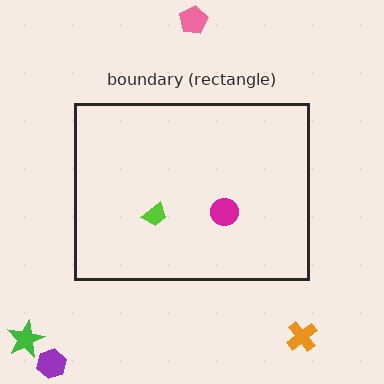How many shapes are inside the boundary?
2 inside, 4 outside.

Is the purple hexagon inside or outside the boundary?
Outside.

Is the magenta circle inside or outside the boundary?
Inside.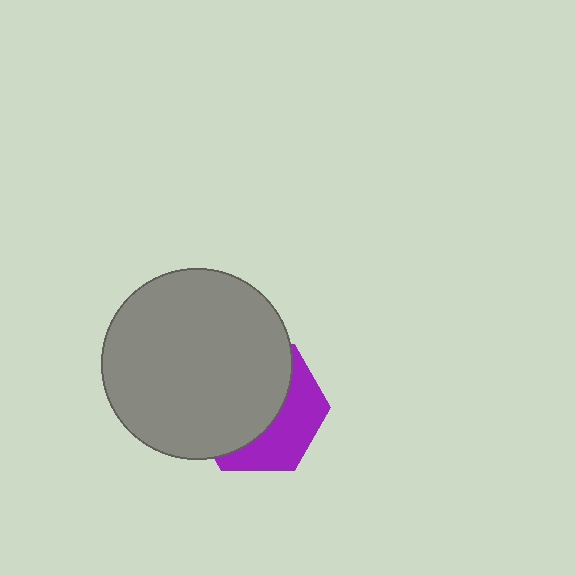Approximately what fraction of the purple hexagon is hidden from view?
Roughly 62% of the purple hexagon is hidden behind the gray circle.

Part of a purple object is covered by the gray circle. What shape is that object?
It is a hexagon.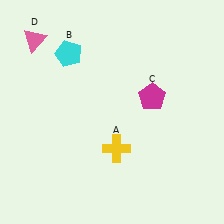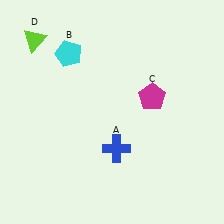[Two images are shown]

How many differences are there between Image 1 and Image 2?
There are 2 differences between the two images.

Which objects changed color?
A changed from yellow to blue. D changed from pink to lime.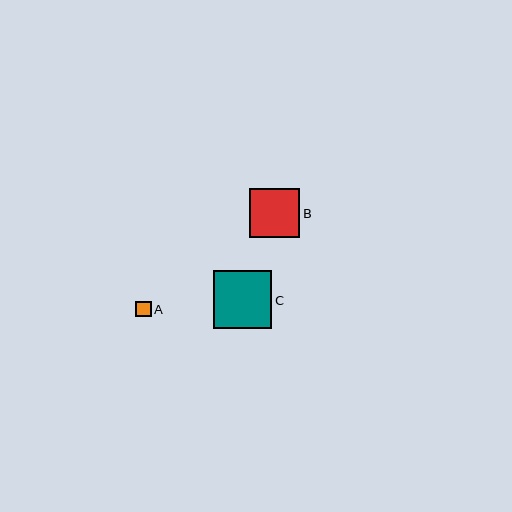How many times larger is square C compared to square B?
Square C is approximately 1.2 times the size of square B.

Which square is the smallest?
Square A is the smallest with a size of approximately 15 pixels.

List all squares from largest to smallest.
From largest to smallest: C, B, A.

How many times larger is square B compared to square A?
Square B is approximately 3.2 times the size of square A.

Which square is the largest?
Square C is the largest with a size of approximately 58 pixels.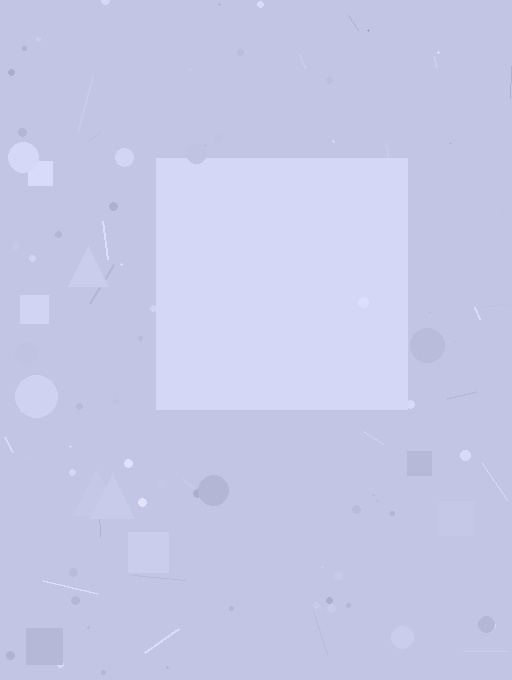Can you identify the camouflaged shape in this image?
The camouflaged shape is a square.